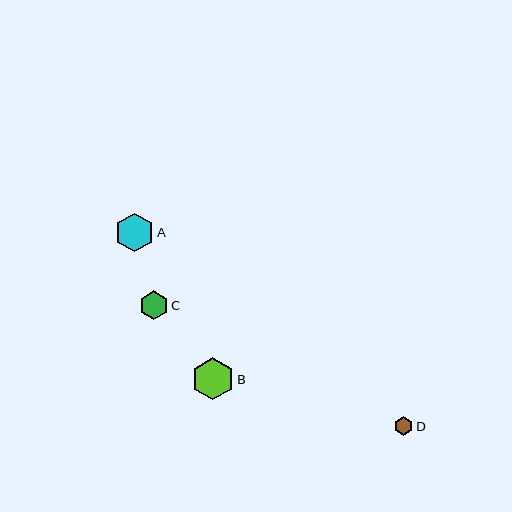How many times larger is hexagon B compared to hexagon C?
Hexagon B is approximately 1.5 times the size of hexagon C.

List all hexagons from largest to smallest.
From largest to smallest: B, A, C, D.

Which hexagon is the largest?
Hexagon B is the largest with a size of approximately 43 pixels.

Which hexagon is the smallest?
Hexagon D is the smallest with a size of approximately 19 pixels.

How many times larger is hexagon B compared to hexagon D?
Hexagon B is approximately 2.2 times the size of hexagon D.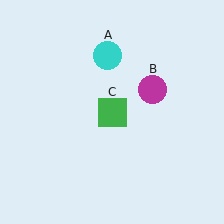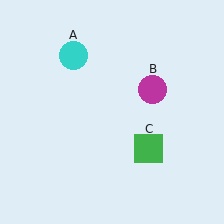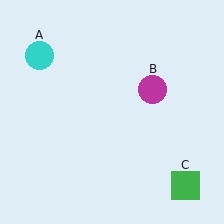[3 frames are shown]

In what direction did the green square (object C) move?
The green square (object C) moved down and to the right.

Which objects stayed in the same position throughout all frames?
Magenta circle (object B) remained stationary.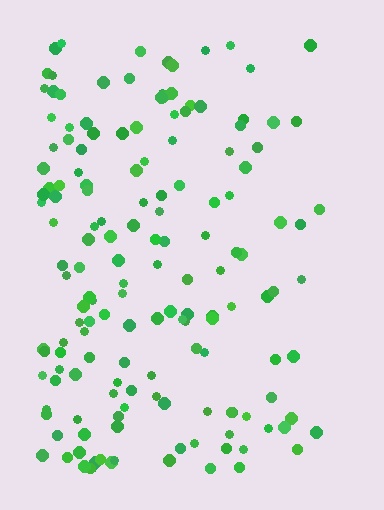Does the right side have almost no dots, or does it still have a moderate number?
Still a moderate number, just noticeably fewer than the left.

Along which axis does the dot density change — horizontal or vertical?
Horizontal.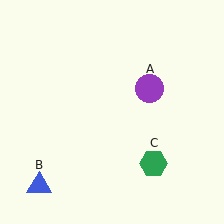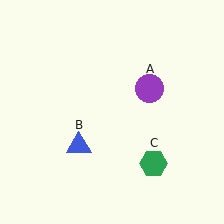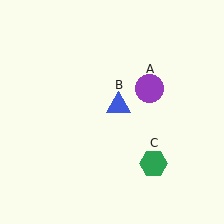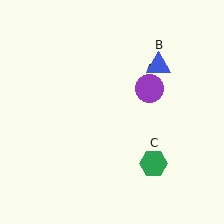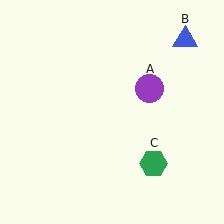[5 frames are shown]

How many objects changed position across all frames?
1 object changed position: blue triangle (object B).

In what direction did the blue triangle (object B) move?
The blue triangle (object B) moved up and to the right.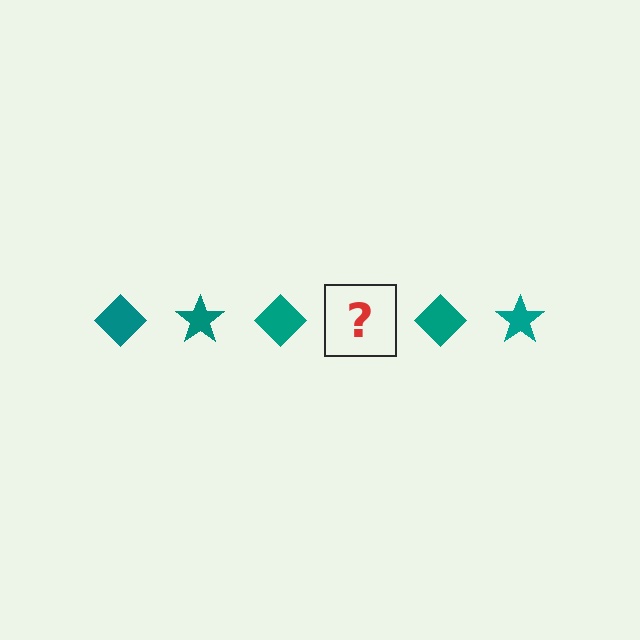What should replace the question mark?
The question mark should be replaced with a teal star.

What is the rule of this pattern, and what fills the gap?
The rule is that the pattern cycles through diamond, star shapes in teal. The gap should be filled with a teal star.